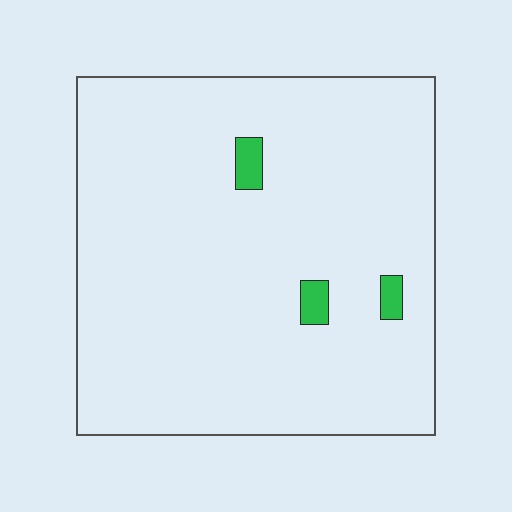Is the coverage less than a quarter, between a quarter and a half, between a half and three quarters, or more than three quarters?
Less than a quarter.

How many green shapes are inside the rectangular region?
3.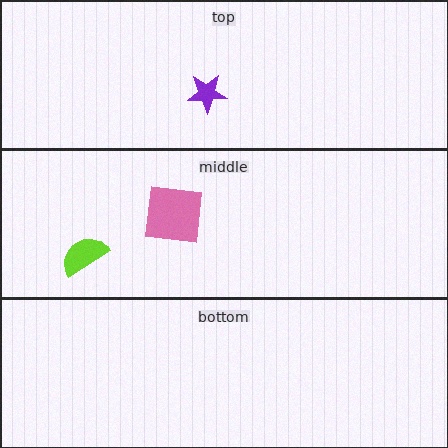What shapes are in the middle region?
The pink square, the lime semicircle.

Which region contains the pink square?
The middle region.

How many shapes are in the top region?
1.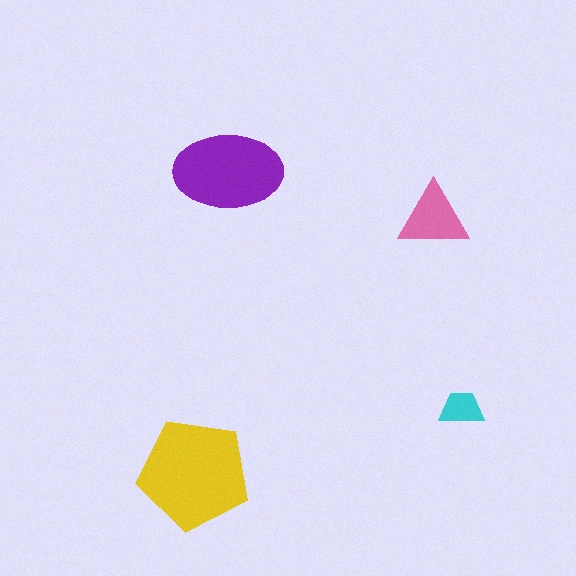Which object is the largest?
The yellow pentagon.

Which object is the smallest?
The cyan trapezoid.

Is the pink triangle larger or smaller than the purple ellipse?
Smaller.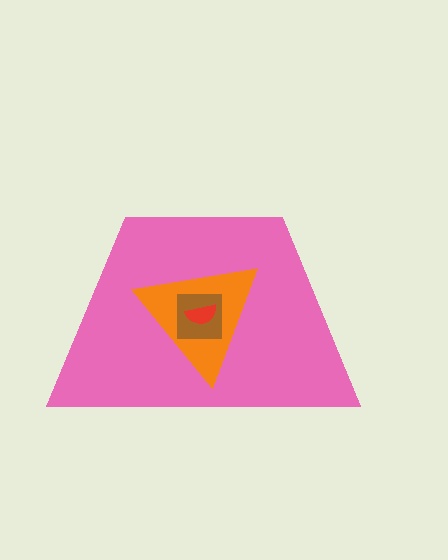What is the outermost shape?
The pink trapezoid.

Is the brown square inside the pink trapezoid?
Yes.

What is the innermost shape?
The red semicircle.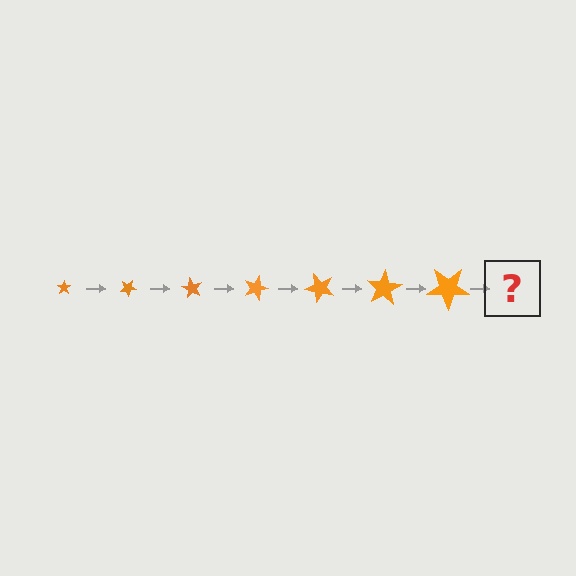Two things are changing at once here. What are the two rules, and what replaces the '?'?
The two rules are that the star grows larger each step and it rotates 30 degrees each step. The '?' should be a star, larger than the previous one and rotated 210 degrees from the start.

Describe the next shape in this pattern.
It should be a star, larger than the previous one and rotated 210 degrees from the start.